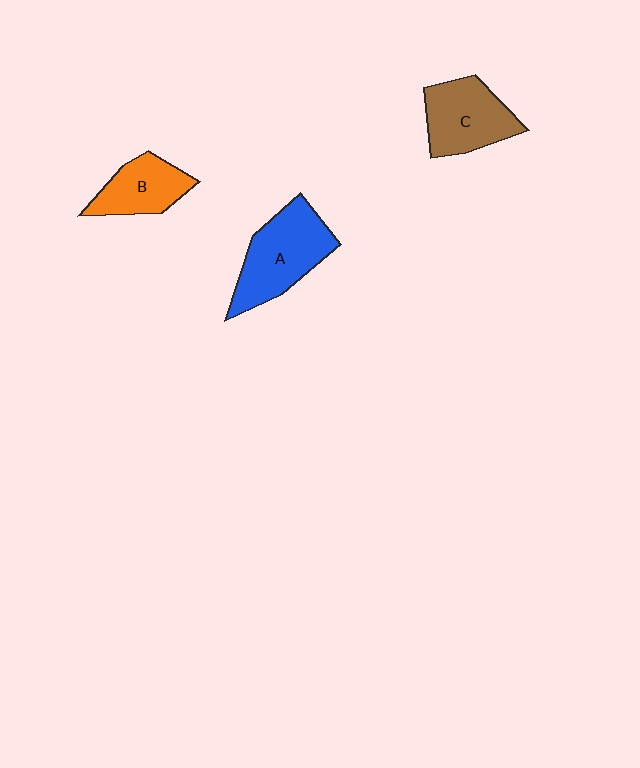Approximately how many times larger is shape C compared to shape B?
Approximately 1.3 times.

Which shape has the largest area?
Shape A (blue).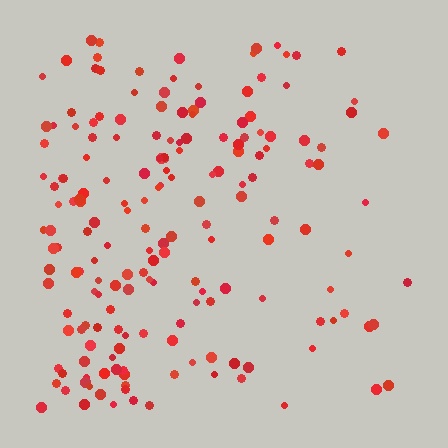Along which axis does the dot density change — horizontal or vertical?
Horizontal.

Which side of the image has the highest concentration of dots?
The left.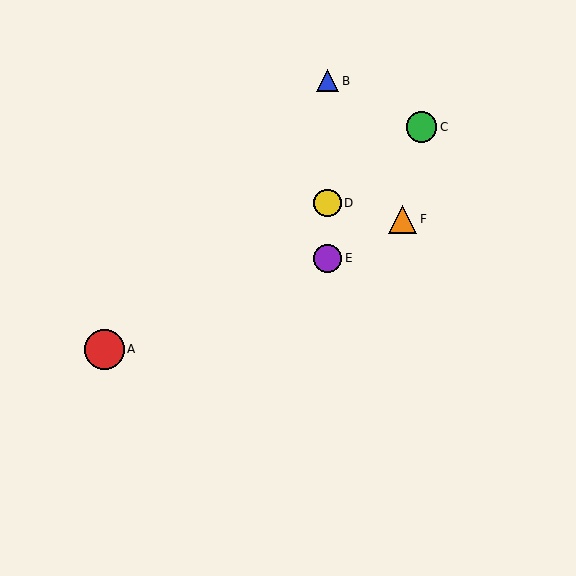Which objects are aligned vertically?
Objects B, D, E are aligned vertically.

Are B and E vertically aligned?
Yes, both are at x≈328.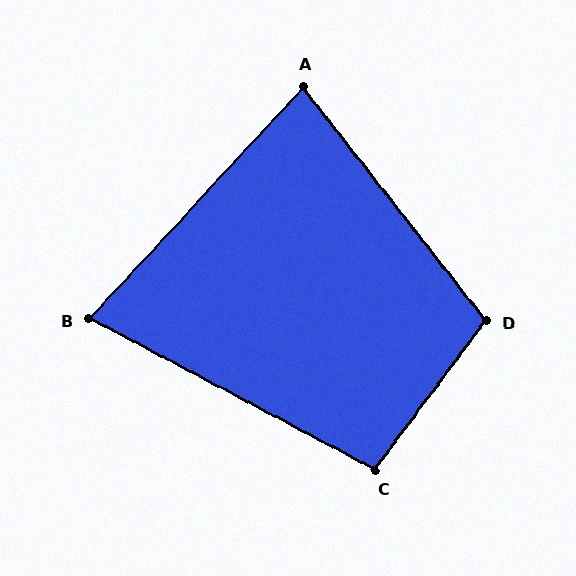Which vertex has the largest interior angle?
D, at approximately 105 degrees.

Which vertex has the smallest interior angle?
B, at approximately 75 degrees.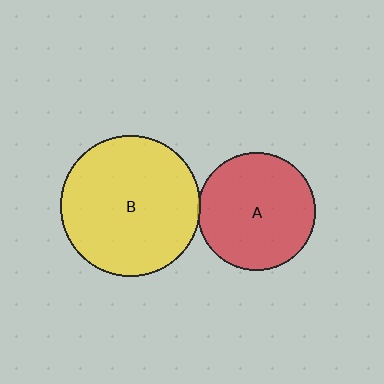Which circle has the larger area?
Circle B (yellow).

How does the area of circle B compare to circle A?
Approximately 1.4 times.